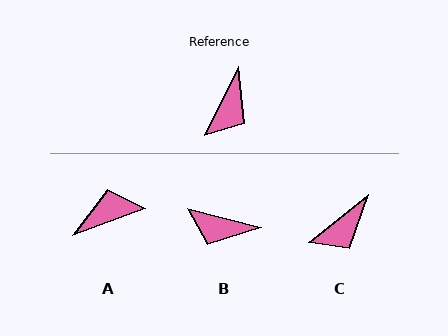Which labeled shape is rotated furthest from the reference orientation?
A, about 136 degrees away.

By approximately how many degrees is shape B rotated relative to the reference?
Approximately 78 degrees clockwise.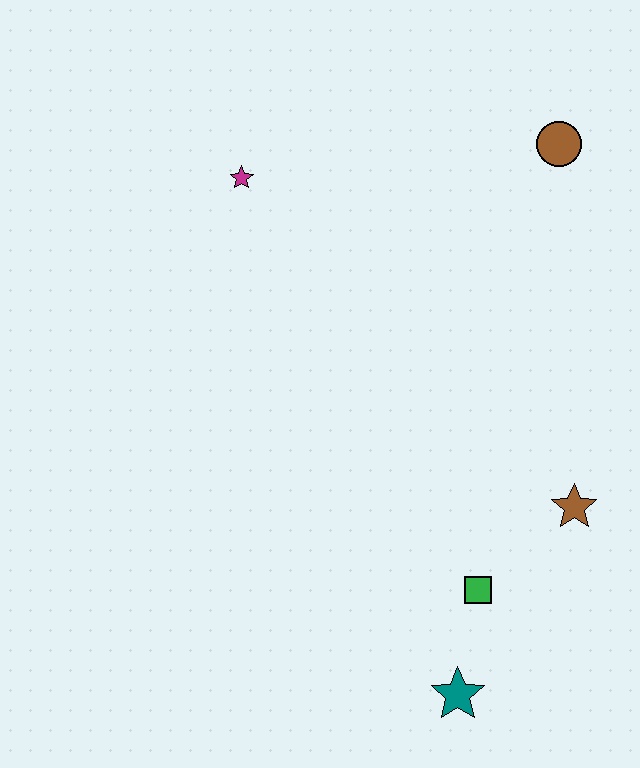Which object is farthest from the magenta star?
The teal star is farthest from the magenta star.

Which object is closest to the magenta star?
The brown circle is closest to the magenta star.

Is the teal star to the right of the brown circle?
No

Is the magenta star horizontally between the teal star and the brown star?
No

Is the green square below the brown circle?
Yes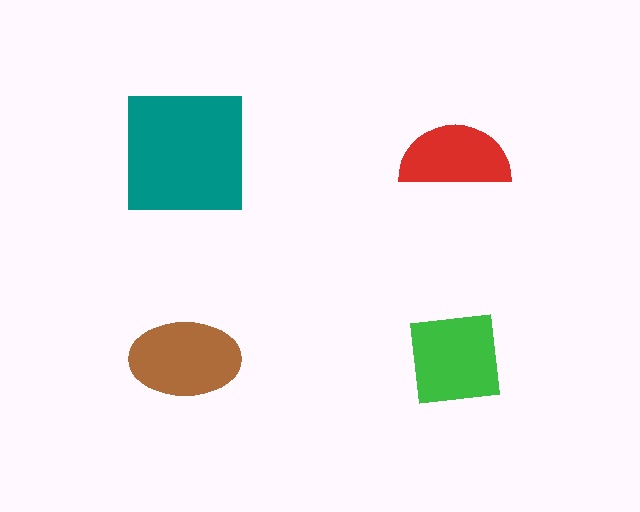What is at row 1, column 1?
A teal square.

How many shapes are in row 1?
2 shapes.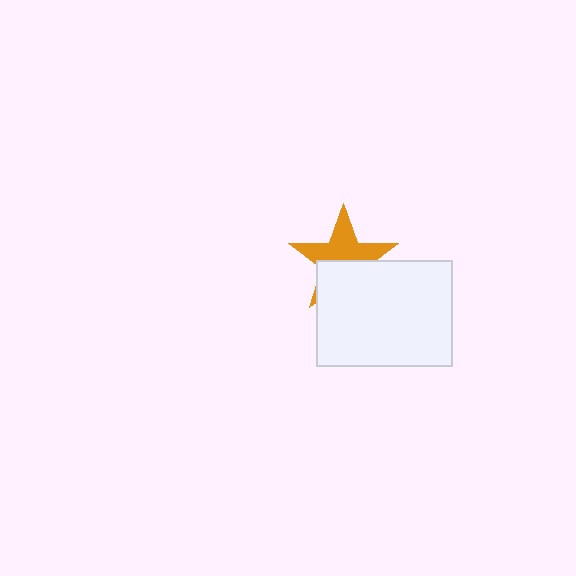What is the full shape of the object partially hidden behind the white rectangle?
The partially hidden object is an orange star.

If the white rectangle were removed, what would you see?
You would see the complete orange star.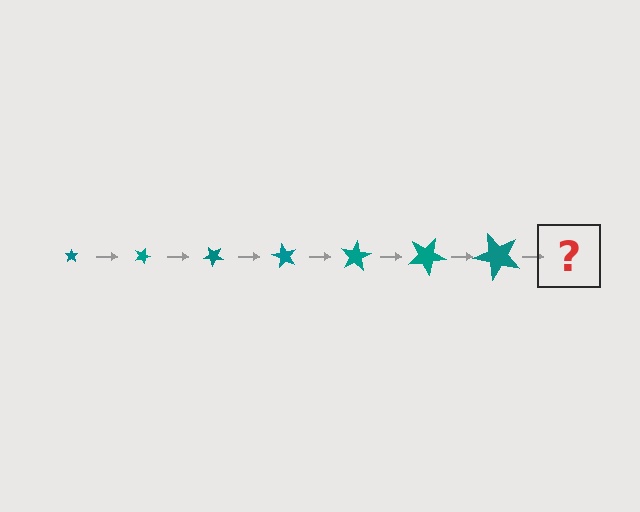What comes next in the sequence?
The next element should be a star, larger than the previous one and rotated 140 degrees from the start.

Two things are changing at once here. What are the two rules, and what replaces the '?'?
The two rules are that the star grows larger each step and it rotates 20 degrees each step. The '?' should be a star, larger than the previous one and rotated 140 degrees from the start.